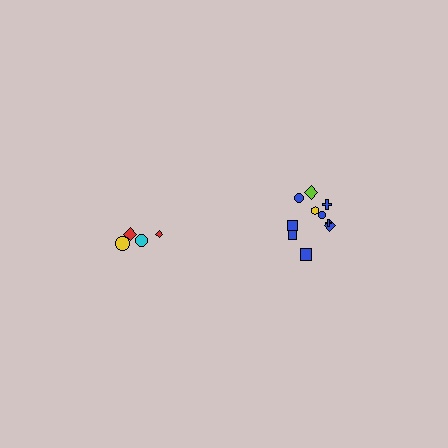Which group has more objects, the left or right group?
The right group.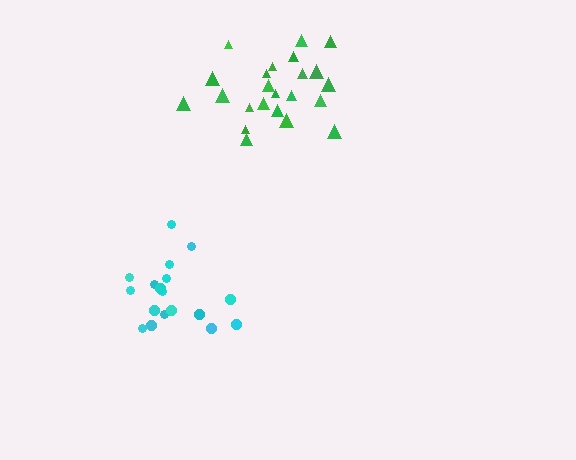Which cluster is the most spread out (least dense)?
Green.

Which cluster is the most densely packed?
Cyan.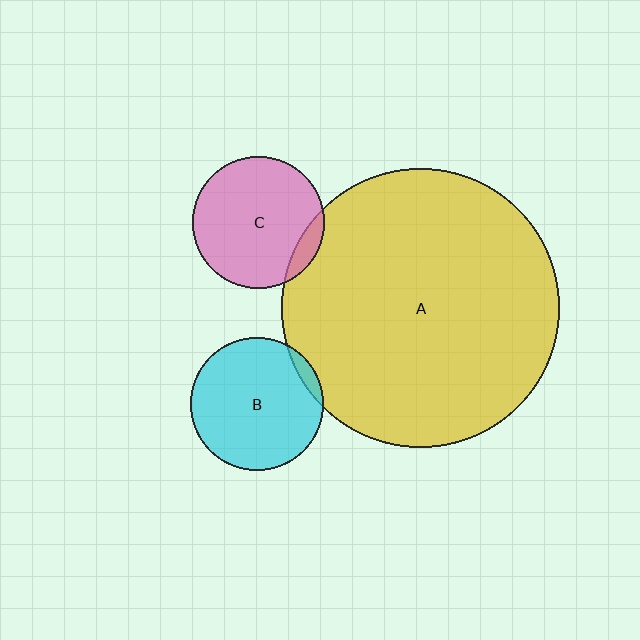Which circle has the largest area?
Circle A (yellow).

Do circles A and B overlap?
Yes.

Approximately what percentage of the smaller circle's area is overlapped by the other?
Approximately 5%.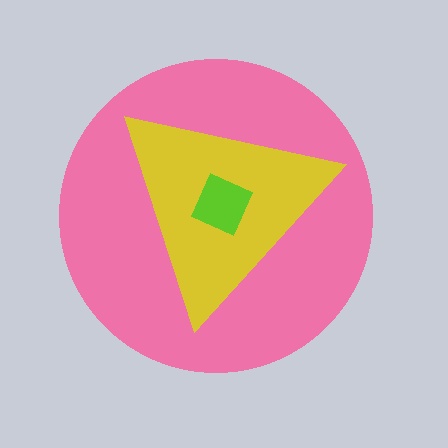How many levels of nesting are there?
3.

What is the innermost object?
The lime diamond.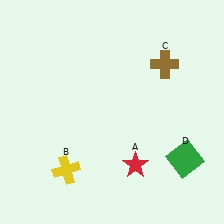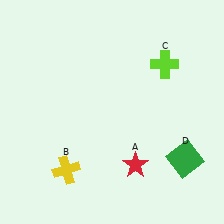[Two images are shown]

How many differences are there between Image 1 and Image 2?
There is 1 difference between the two images.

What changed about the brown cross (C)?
In Image 1, C is brown. In Image 2, it changed to lime.